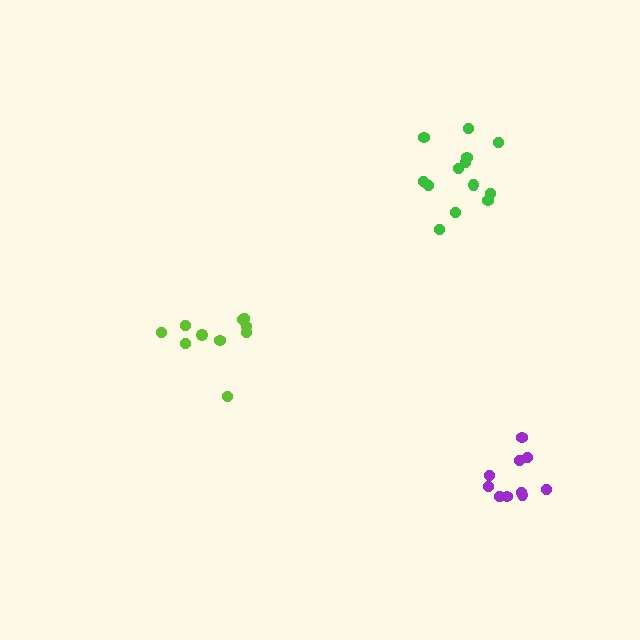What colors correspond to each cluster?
The clusters are colored: green, lime, purple.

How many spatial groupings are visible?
There are 3 spatial groupings.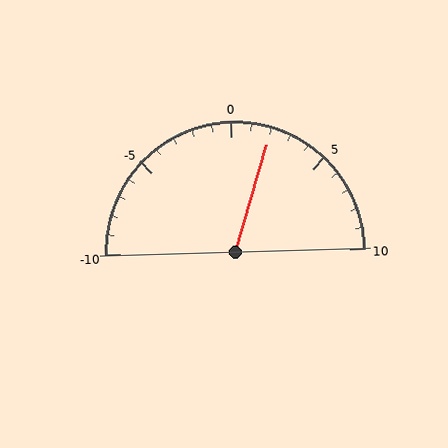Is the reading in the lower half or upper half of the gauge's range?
The reading is in the upper half of the range (-10 to 10).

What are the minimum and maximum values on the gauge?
The gauge ranges from -10 to 10.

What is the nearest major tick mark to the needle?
The nearest major tick mark is 0.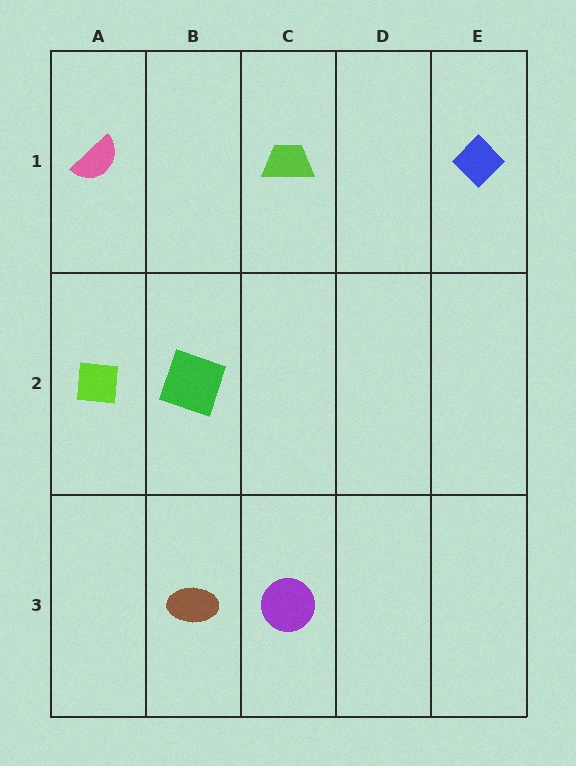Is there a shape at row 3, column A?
No, that cell is empty.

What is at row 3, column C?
A purple circle.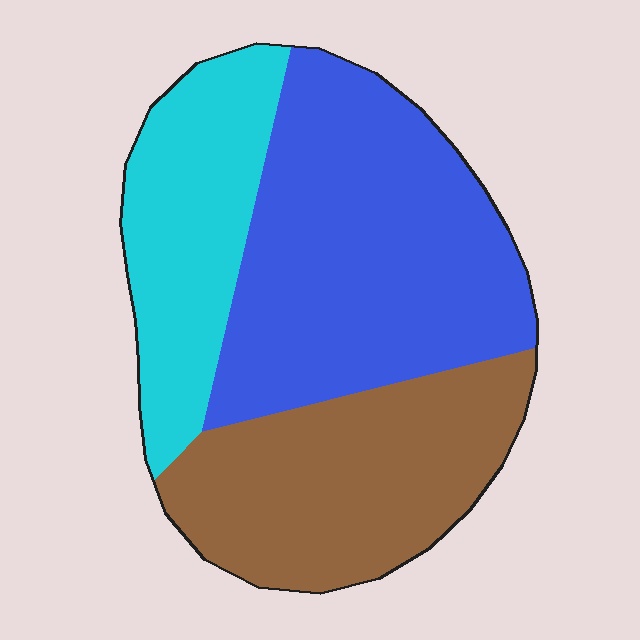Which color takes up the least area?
Cyan, at roughly 25%.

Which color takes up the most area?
Blue, at roughly 45%.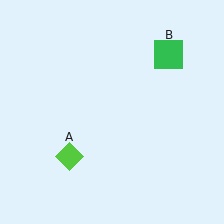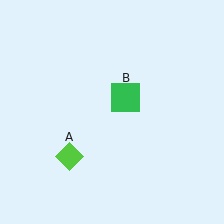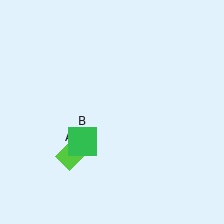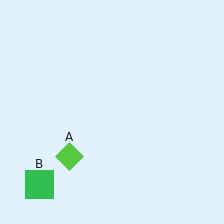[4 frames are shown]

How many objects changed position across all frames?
1 object changed position: green square (object B).